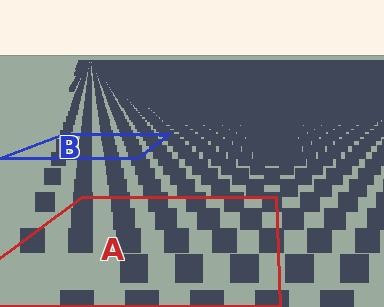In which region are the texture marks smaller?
The texture marks are smaller in region B, because it is farther away.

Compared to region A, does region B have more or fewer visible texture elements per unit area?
Region B has more texture elements per unit area — they are packed more densely because it is farther away.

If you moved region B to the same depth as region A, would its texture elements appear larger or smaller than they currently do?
They would appear larger. At a closer depth, the same texture elements are projected at a bigger on-screen size.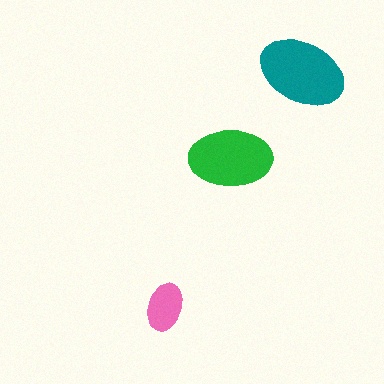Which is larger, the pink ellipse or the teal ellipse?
The teal one.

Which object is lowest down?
The pink ellipse is bottommost.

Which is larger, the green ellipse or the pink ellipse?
The green one.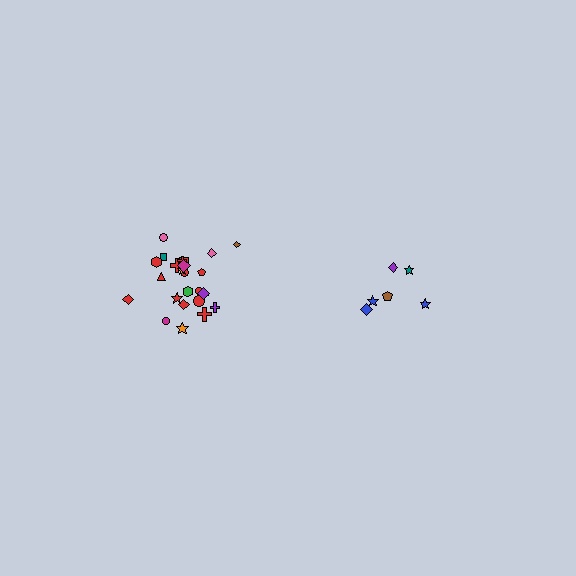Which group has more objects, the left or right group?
The left group.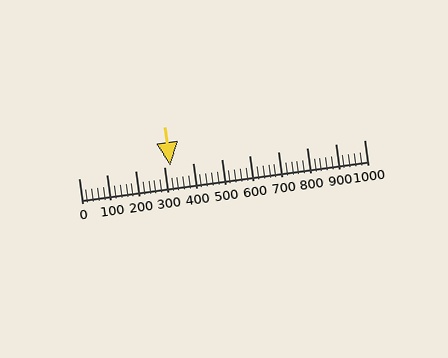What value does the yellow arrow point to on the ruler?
The yellow arrow points to approximately 320.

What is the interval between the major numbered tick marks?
The major tick marks are spaced 100 units apart.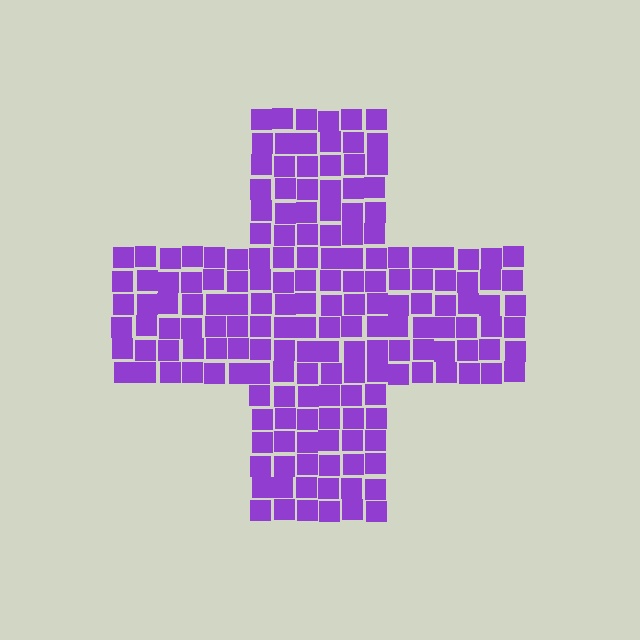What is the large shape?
The large shape is a cross.